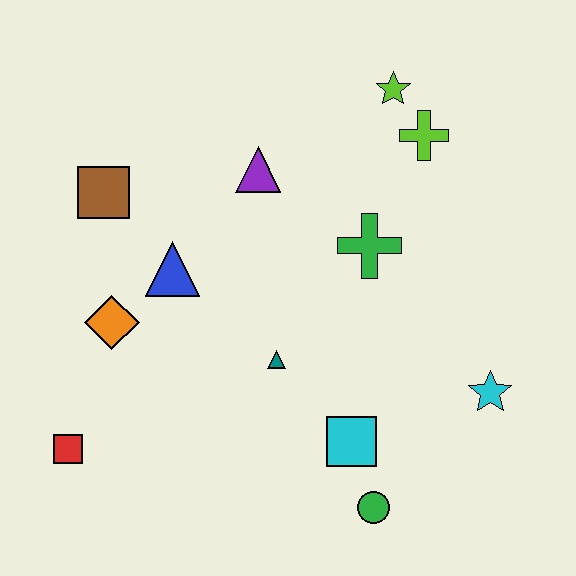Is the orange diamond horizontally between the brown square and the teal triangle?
Yes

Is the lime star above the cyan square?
Yes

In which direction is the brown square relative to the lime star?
The brown square is to the left of the lime star.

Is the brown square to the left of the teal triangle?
Yes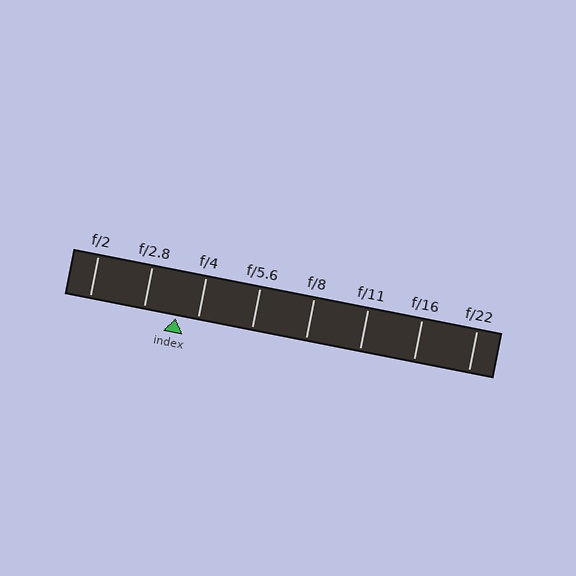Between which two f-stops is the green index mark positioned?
The index mark is between f/2.8 and f/4.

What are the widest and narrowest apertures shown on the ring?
The widest aperture shown is f/2 and the narrowest is f/22.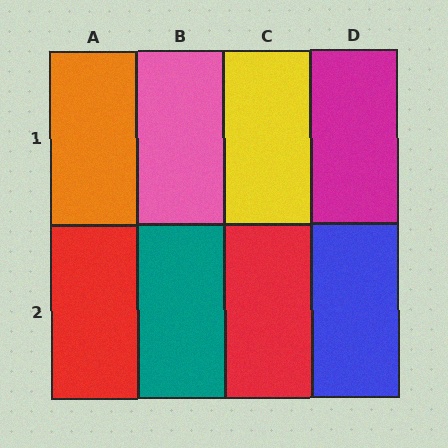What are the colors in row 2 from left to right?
Red, teal, red, blue.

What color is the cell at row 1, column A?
Orange.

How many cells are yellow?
1 cell is yellow.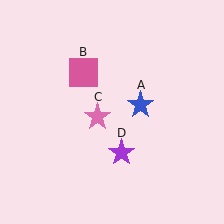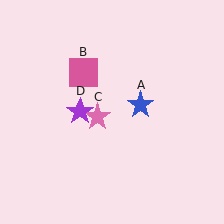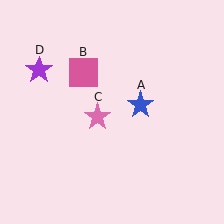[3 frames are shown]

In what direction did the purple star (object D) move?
The purple star (object D) moved up and to the left.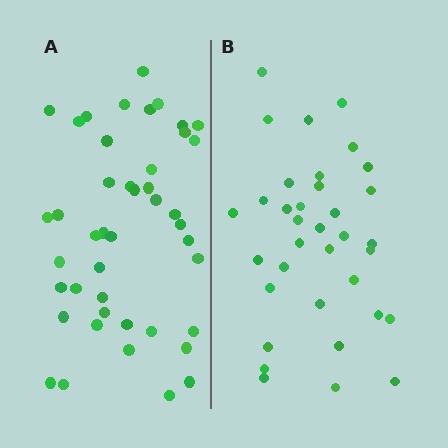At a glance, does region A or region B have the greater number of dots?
Region A (the left region) has more dots.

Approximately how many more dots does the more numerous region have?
Region A has roughly 8 or so more dots than region B.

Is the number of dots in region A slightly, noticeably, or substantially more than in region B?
Region A has noticeably more, but not dramatically so. The ratio is roughly 1.3 to 1.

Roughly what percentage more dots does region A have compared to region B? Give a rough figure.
About 25% more.